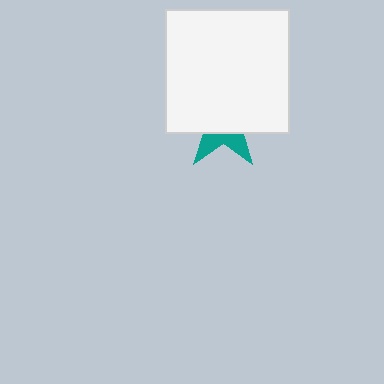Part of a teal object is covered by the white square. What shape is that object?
It is a star.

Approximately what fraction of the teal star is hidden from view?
Roughly 69% of the teal star is hidden behind the white square.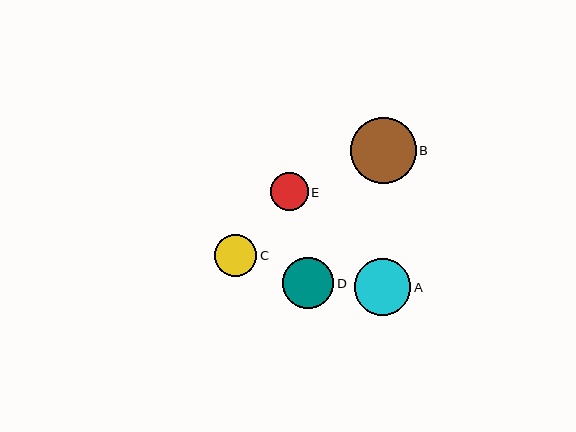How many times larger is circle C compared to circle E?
Circle C is approximately 1.1 times the size of circle E.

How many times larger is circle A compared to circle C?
Circle A is approximately 1.3 times the size of circle C.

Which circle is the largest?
Circle B is the largest with a size of approximately 66 pixels.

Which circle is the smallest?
Circle E is the smallest with a size of approximately 38 pixels.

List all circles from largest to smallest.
From largest to smallest: B, A, D, C, E.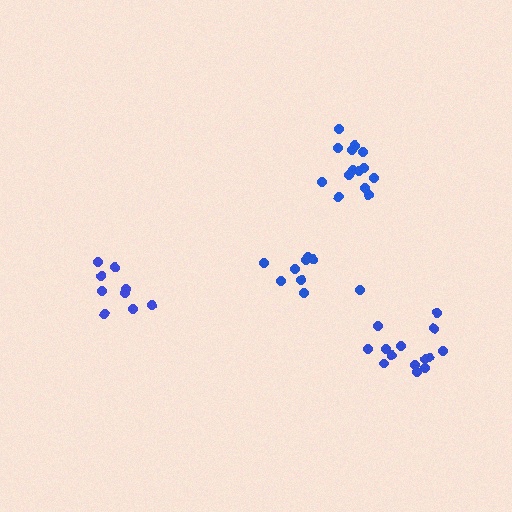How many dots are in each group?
Group 1: 14 dots, Group 2: 9 dots, Group 3: 9 dots, Group 4: 14 dots (46 total).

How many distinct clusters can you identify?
There are 4 distinct clusters.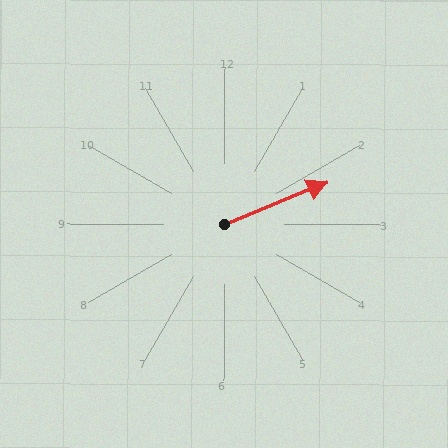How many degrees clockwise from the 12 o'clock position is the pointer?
Approximately 68 degrees.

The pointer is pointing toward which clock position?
Roughly 2 o'clock.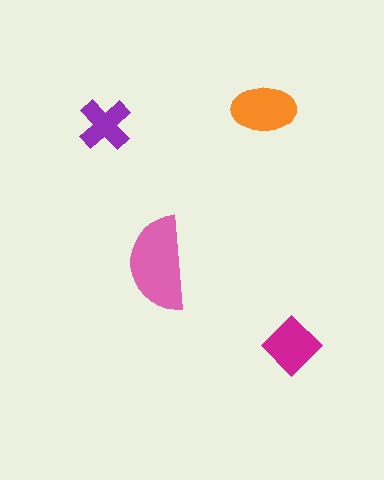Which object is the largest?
The pink semicircle.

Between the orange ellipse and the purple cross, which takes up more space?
The orange ellipse.